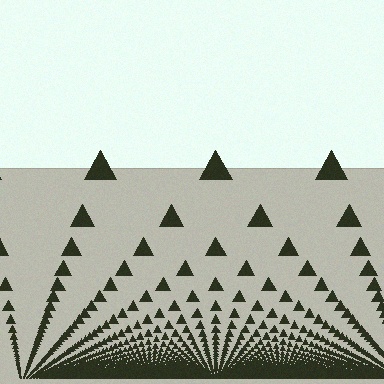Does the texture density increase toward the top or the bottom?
Density increases toward the bottom.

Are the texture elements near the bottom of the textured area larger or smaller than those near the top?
Smaller. The gradient is inverted — elements near the bottom are smaller and denser.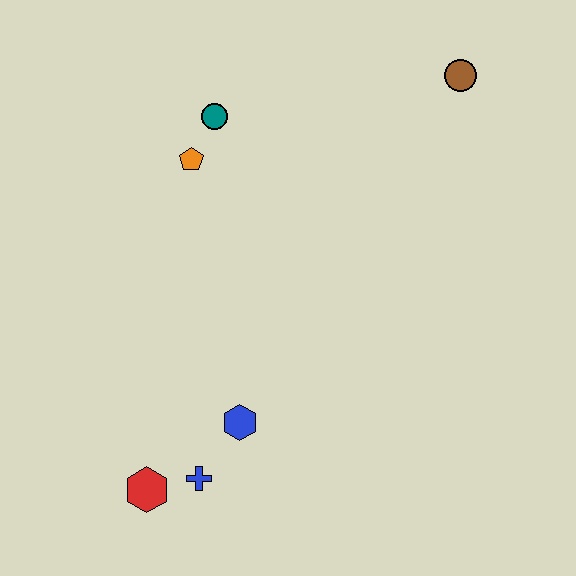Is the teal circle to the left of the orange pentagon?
No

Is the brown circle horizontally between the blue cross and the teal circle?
No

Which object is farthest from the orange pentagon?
The red hexagon is farthest from the orange pentagon.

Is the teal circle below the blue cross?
No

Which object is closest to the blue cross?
The red hexagon is closest to the blue cross.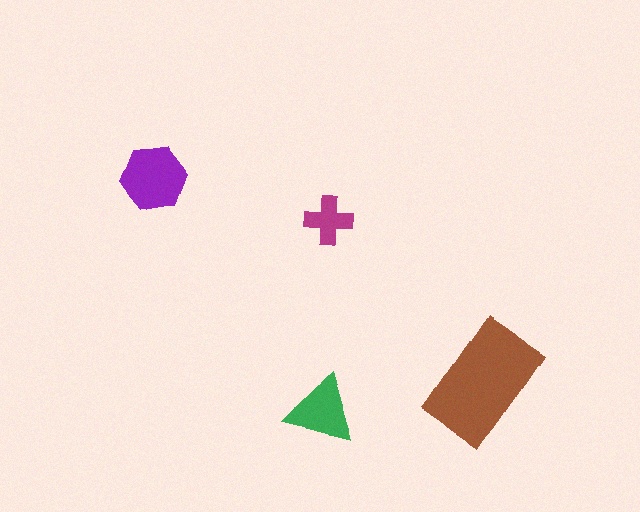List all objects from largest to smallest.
The brown rectangle, the purple hexagon, the green triangle, the magenta cross.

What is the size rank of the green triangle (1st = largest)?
3rd.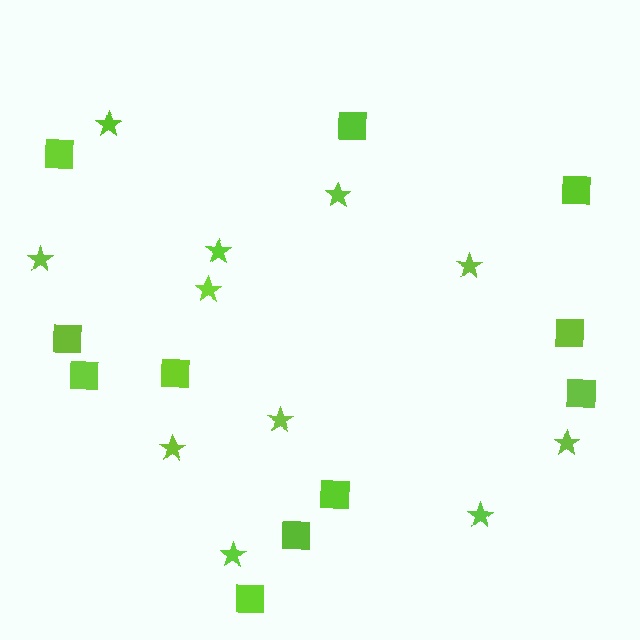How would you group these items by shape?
There are 2 groups: one group of squares (11) and one group of stars (11).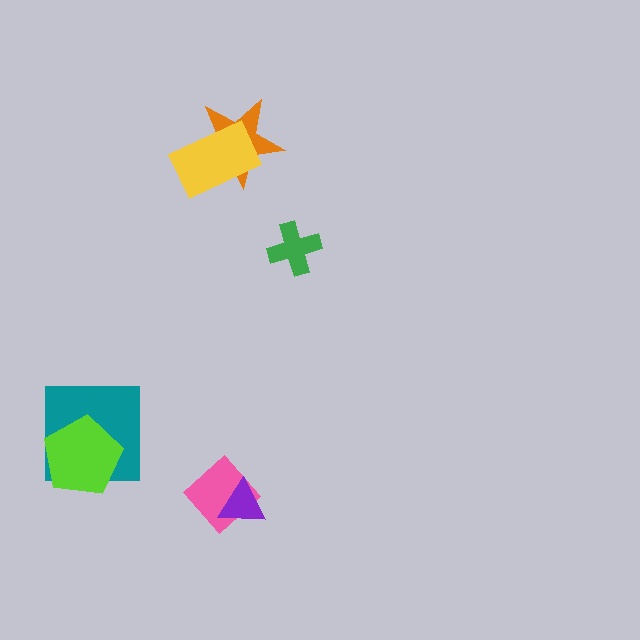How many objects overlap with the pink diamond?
1 object overlaps with the pink diamond.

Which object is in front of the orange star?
The yellow rectangle is in front of the orange star.